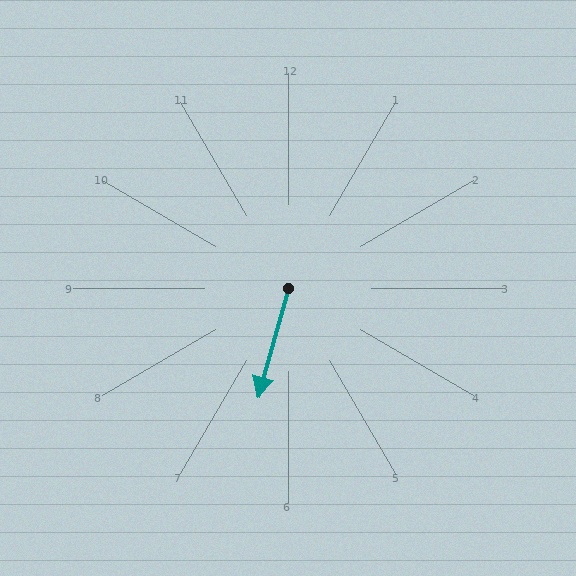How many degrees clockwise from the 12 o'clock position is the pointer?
Approximately 196 degrees.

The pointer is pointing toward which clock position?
Roughly 7 o'clock.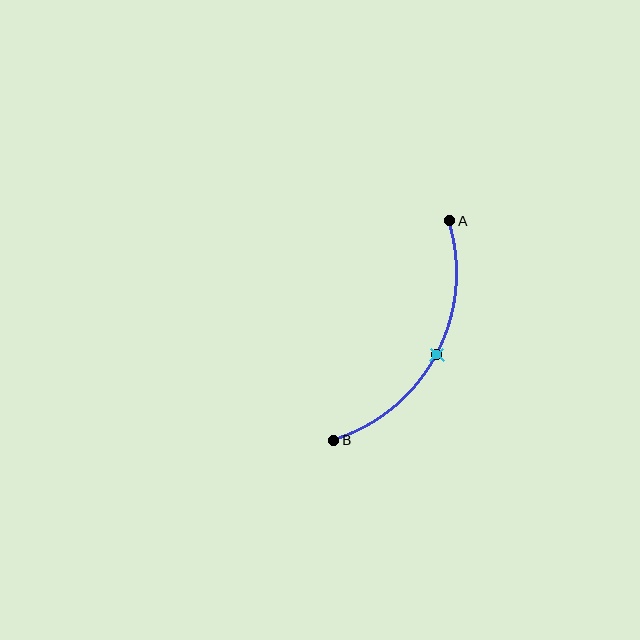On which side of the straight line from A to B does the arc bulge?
The arc bulges to the right of the straight line connecting A and B.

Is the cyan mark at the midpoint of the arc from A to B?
Yes. The cyan mark lies on the arc at equal arc-length from both A and B — it is the arc midpoint.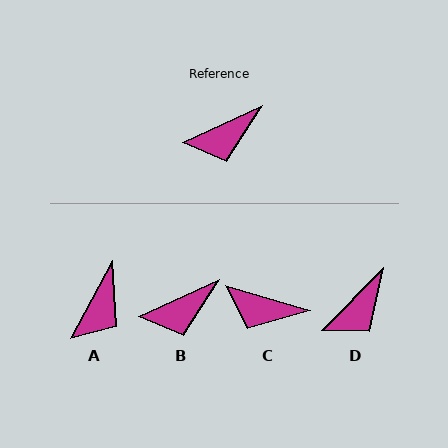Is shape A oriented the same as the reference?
No, it is off by about 37 degrees.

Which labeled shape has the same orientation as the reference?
B.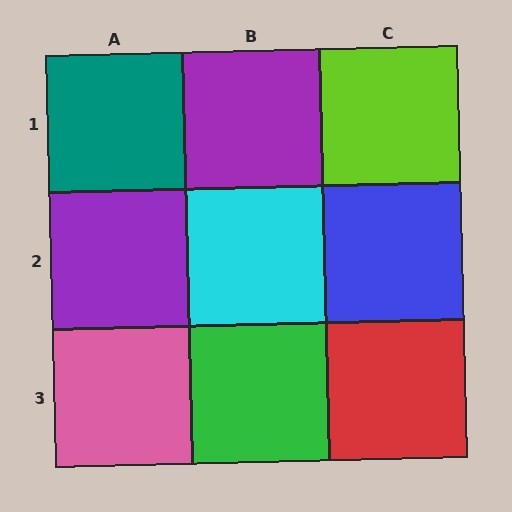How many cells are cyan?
1 cell is cyan.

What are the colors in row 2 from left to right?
Purple, cyan, blue.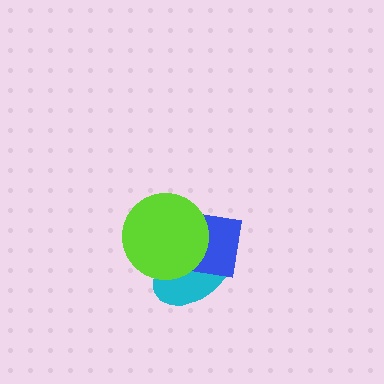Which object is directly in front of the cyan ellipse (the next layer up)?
The blue square is directly in front of the cyan ellipse.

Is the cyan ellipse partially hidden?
Yes, it is partially covered by another shape.